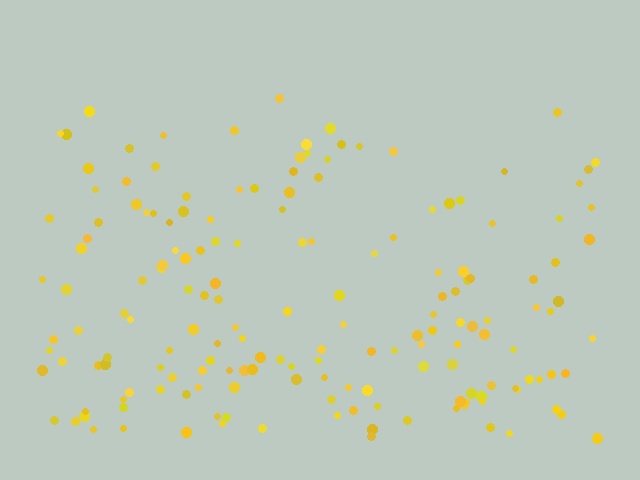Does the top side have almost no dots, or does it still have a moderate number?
Still a moderate number, just noticeably fewer than the bottom.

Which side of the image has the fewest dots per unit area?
The top.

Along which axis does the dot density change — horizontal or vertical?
Vertical.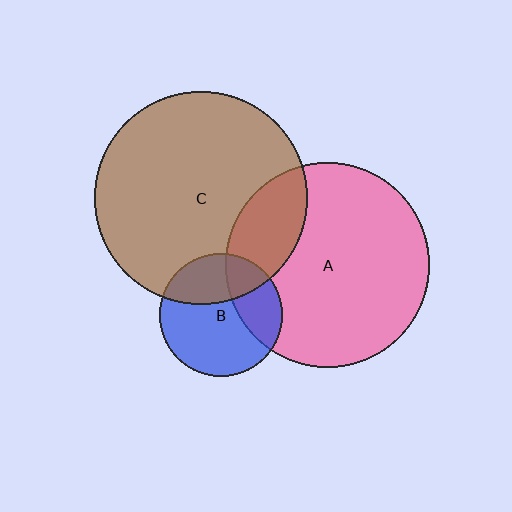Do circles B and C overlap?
Yes.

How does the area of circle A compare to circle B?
Approximately 2.8 times.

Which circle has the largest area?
Circle C (brown).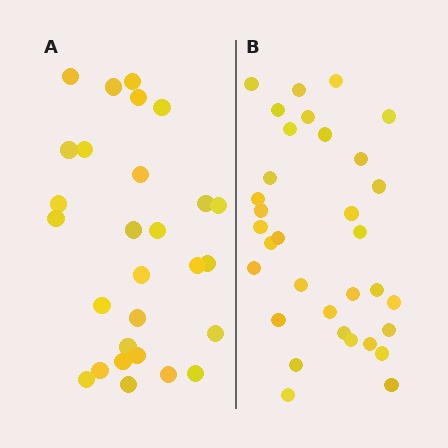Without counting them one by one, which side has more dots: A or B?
Region B (the right region) has more dots.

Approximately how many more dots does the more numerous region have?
Region B has about 5 more dots than region A.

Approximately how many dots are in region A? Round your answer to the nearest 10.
About 30 dots. (The exact count is 28, which rounds to 30.)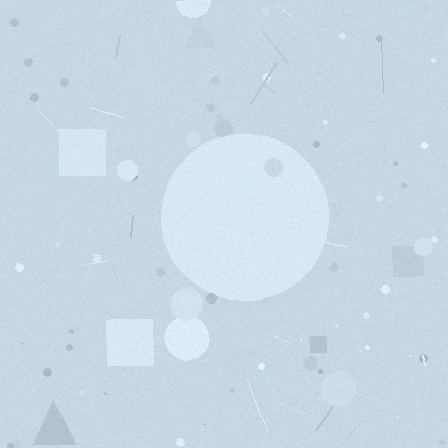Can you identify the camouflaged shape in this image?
The camouflaged shape is a circle.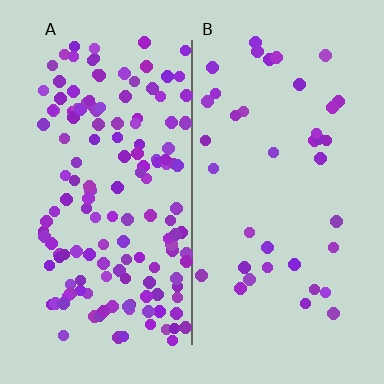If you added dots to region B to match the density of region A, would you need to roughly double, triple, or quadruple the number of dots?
Approximately quadruple.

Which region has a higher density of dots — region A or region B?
A (the left).